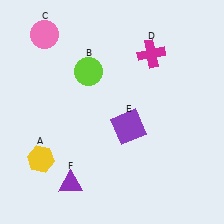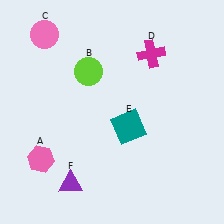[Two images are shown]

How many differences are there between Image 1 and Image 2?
There are 2 differences between the two images.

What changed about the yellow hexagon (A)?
In Image 1, A is yellow. In Image 2, it changed to pink.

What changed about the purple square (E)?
In Image 1, E is purple. In Image 2, it changed to teal.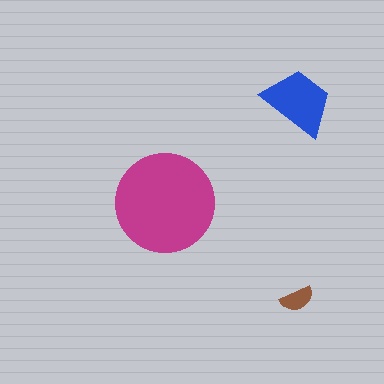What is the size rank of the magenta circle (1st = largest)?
1st.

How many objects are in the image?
There are 3 objects in the image.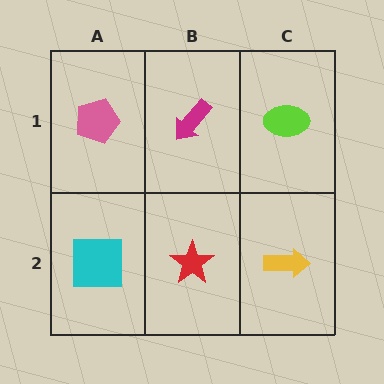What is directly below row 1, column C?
A yellow arrow.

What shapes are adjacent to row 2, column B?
A magenta arrow (row 1, column B), a cyan square (row 2, column A), a yellow arrow (row 2, column C).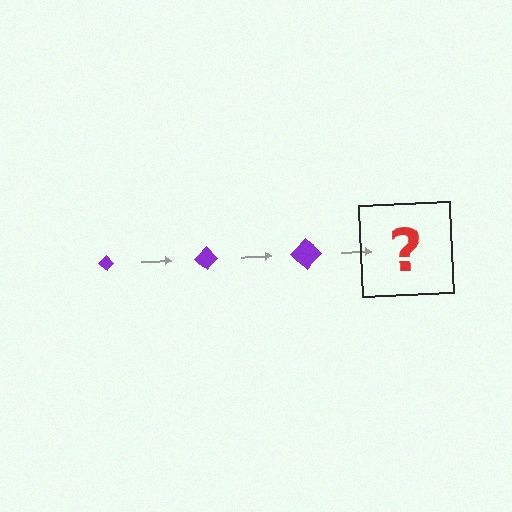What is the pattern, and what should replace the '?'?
The pattern is that the diamond gets progressively larger each step. The '?' should be a purple diamond, larger than the previous one.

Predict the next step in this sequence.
The next step is a purple diamond, larger than the previous one.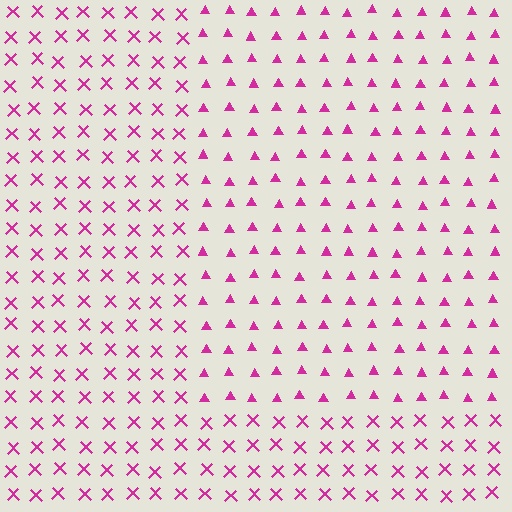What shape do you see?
I see a rectangle.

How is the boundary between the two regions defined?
The boundary is defined by a change in element shape: triangles inside vs. X marks outside. All elements share the same color and spacing.